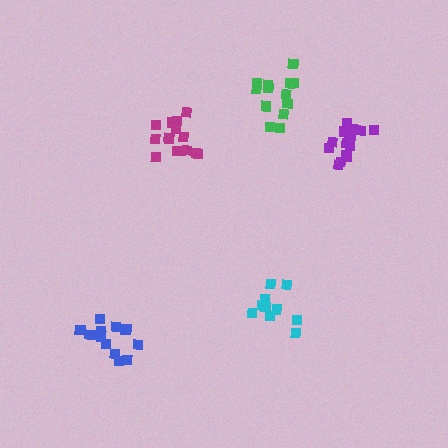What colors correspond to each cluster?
The clusters are colored: cyan, magenta, purple, blue, green.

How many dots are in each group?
Group 1: 10 dots, Group 2: 15 dots, Group 3: 15 dots, Group 4: 13 dots, Group 5: 13 dots (66 total).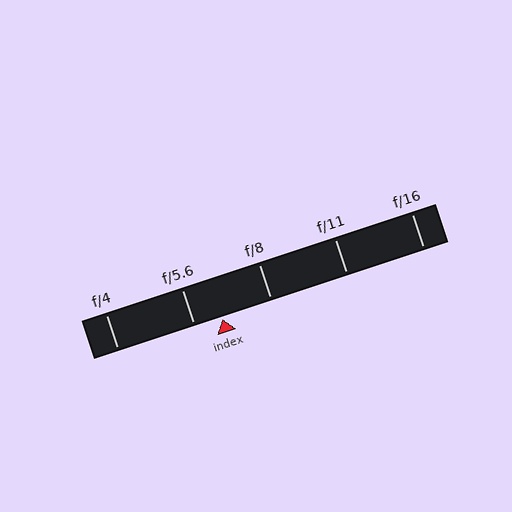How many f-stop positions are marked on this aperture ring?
There are 5 f-stop positions marked.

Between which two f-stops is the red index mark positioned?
The index mark is between f/5.6 and f/8.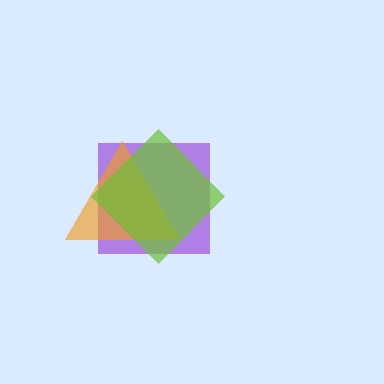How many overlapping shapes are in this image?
There are 3 overlapping shapes in the image.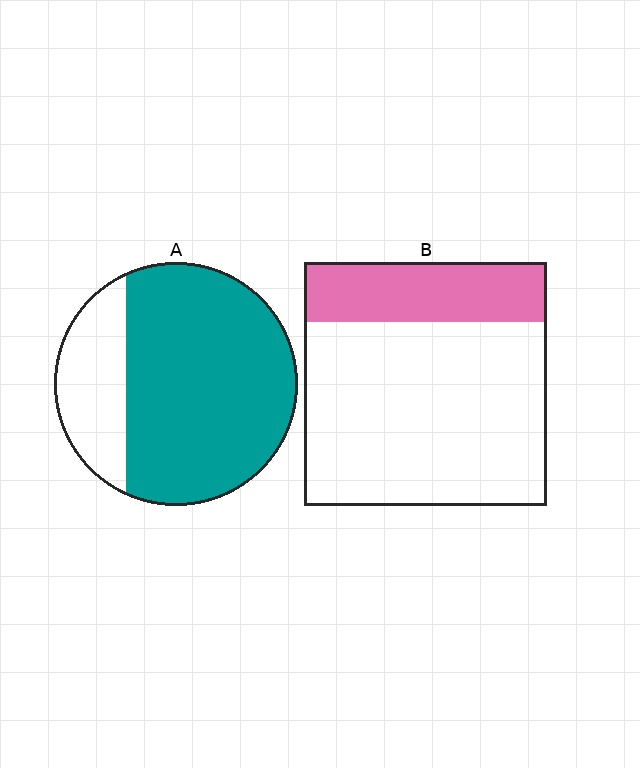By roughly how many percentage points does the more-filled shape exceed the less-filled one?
By roughly 50 percentage points (A over B).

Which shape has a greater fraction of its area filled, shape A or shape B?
Shape A.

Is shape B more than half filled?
No.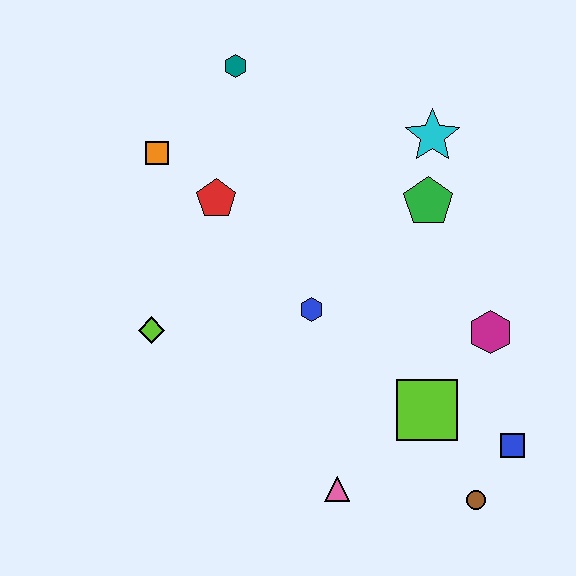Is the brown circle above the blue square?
No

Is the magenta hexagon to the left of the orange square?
No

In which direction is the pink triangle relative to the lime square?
The pink triangle is to the left of the lime square.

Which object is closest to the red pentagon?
The orange square is closest to the red pentagon.